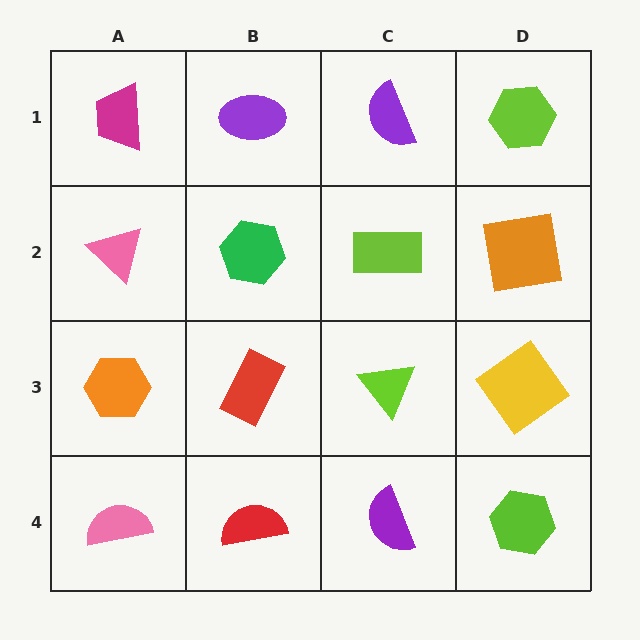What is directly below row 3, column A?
A pink semicircle.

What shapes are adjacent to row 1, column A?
A pink triangle (row 2, column A), a purple ellipse (row 1, column B).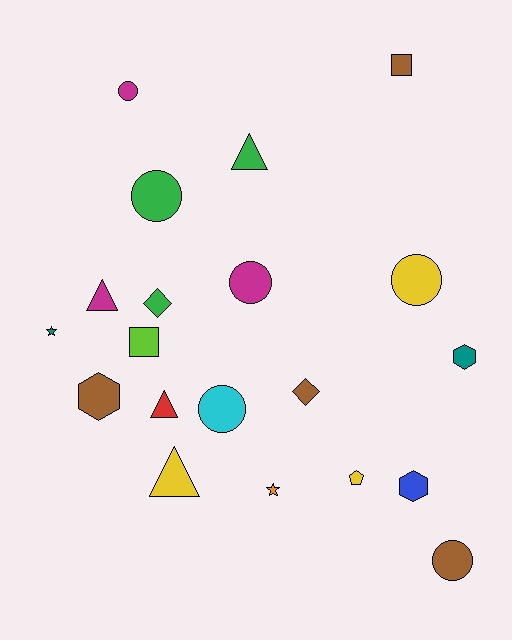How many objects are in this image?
There are 20 objects.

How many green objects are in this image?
There are 3 green objects.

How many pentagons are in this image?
There is 1 pentagon.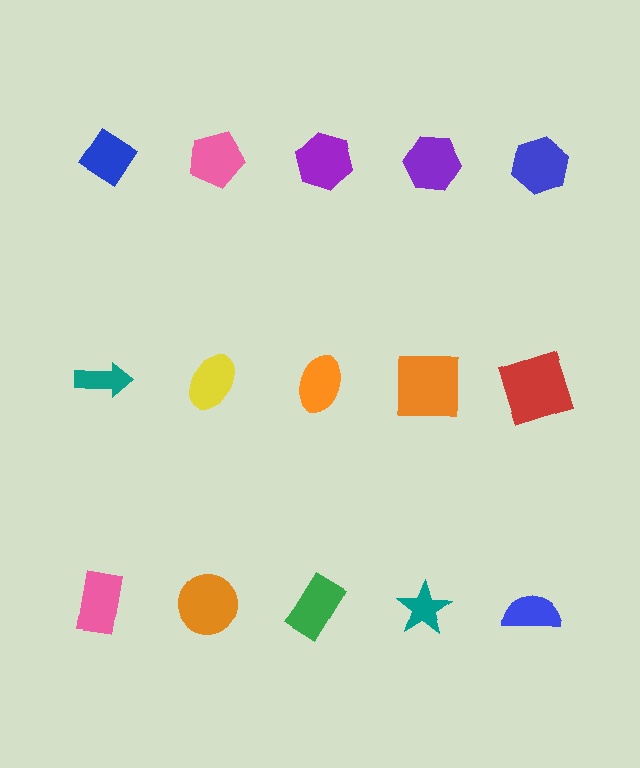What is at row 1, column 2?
A pink pentagon.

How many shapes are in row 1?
5 shapes.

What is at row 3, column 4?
A teal star.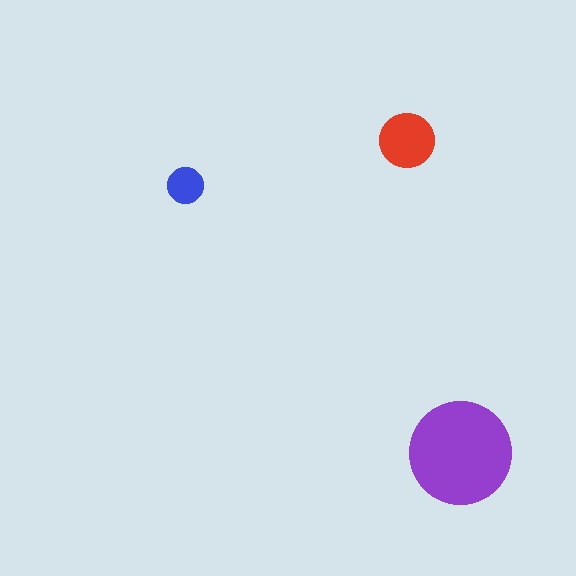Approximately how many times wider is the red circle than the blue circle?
About 1.5 times wider.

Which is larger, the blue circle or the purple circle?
The purple one.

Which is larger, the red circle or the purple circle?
The purple one.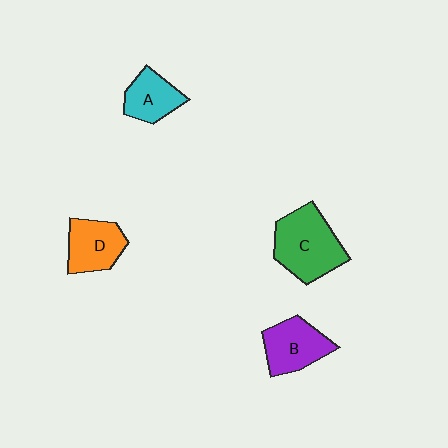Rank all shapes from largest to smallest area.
From largest to smallest: C (green), B (purple), D (orange), A (cyan).